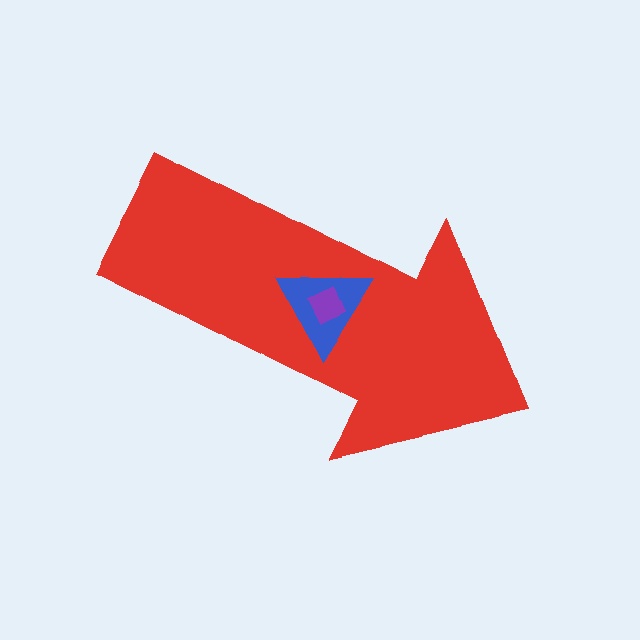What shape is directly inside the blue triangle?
The purple square.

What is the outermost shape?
The red arrow.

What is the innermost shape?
The purple square.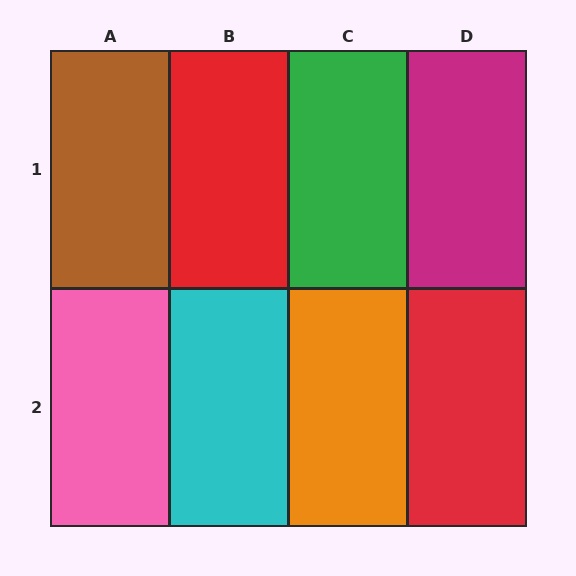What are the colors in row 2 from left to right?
Pink, cyan, orange, red.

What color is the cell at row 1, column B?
Red.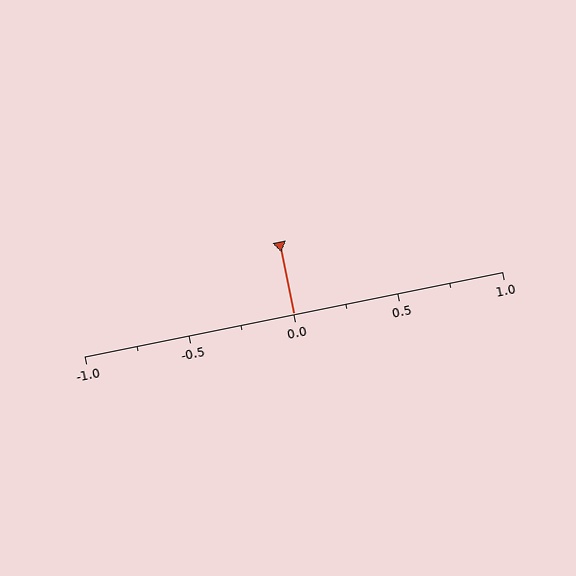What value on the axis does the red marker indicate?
The marker indicates approximately 0.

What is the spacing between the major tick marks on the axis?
The major ticks are spaced 0.5 apart.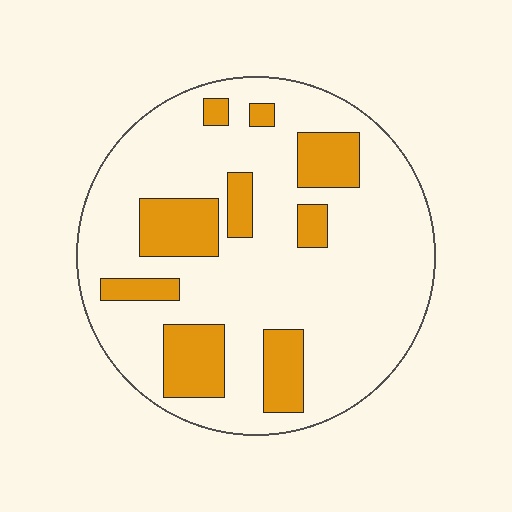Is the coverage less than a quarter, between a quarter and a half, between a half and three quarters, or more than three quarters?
Less than a quarter.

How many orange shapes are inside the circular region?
9.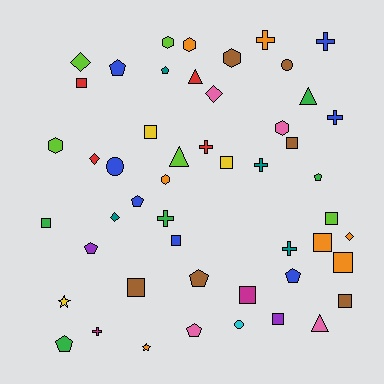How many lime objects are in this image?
There are 5 lime objects.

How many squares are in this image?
There are 13 squares.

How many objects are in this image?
There are 50 objects.